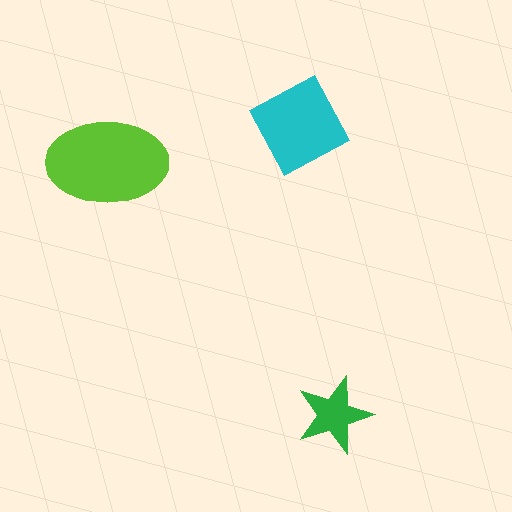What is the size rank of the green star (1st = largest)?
3rd.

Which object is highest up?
The cyan square is topmost.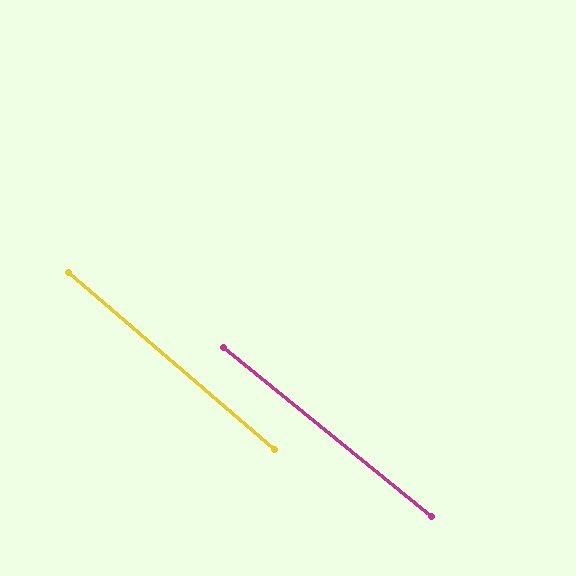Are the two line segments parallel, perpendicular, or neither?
Parallel — their directions differ by only 1.6°.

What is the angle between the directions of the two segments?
Approximately 2 degrees.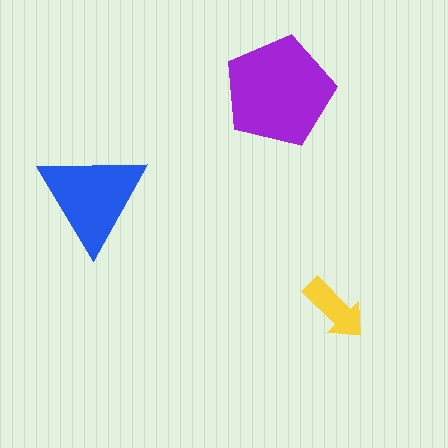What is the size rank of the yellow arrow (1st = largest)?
3rd.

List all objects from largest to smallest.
The purple pentagon, the blue triangle, the yellow arrow.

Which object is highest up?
The purple pentagon is topmost.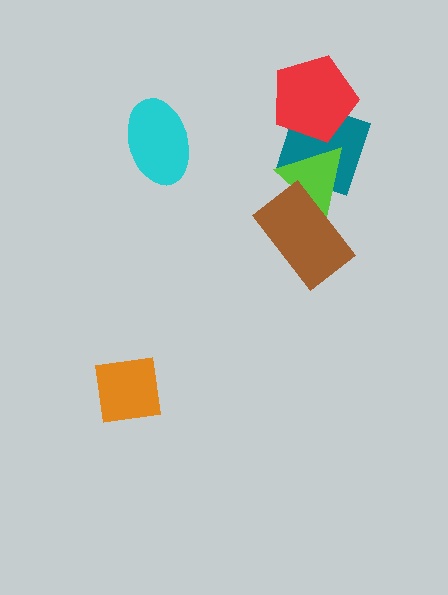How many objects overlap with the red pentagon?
1 object overlaps with the red pentagon.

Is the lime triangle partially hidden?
Yes, it is partially covered by another shape.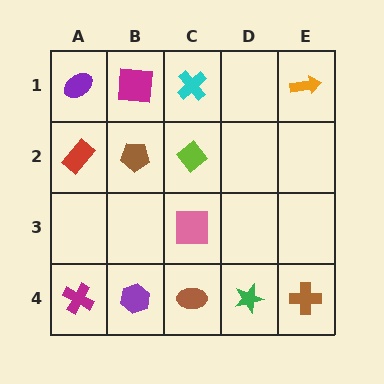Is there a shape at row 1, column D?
No, that cell is empty.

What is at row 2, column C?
A lime diamond.